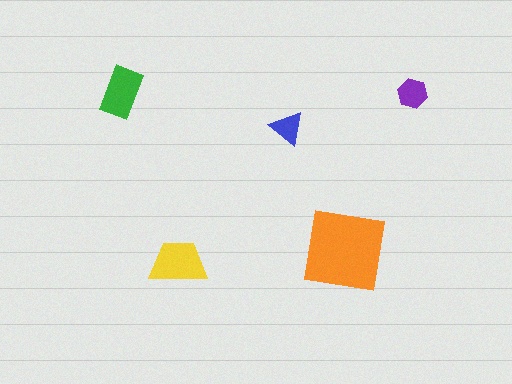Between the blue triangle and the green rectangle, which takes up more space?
The green rectangle.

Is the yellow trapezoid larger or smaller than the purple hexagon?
Larger.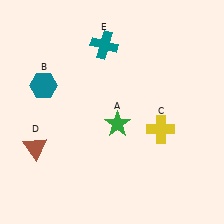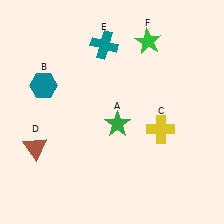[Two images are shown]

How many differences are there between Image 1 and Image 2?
There is 1 difference between the two images.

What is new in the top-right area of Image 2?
A green star (F) was added in the top-right area of Image 2.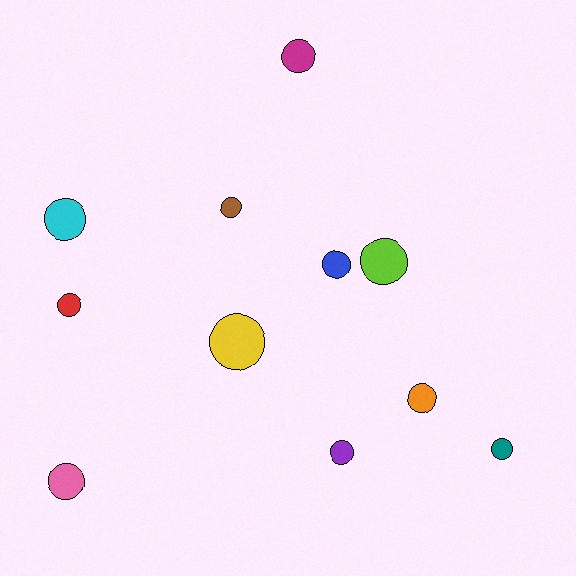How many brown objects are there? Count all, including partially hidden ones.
There is 1 brown object.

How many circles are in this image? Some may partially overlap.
There are 11 circles.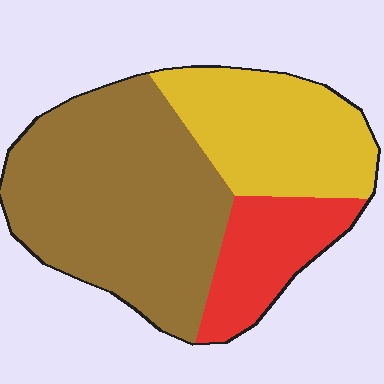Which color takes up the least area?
Red, at roughly 20%.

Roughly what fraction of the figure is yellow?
Yellow takes up about one quarter (1/4) of the figure.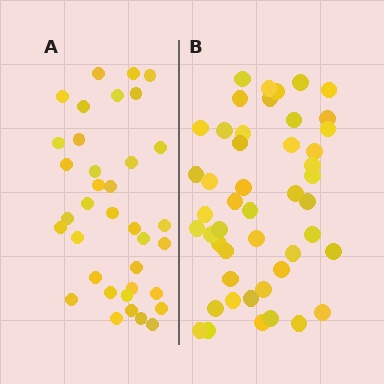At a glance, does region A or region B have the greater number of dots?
Region B (the right region) has more dots.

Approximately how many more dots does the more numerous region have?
Region B has roughly 12 or so more dots than region A.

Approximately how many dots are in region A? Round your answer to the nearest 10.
About 40 dots. (The exact count is 36, which rounds to 40.)